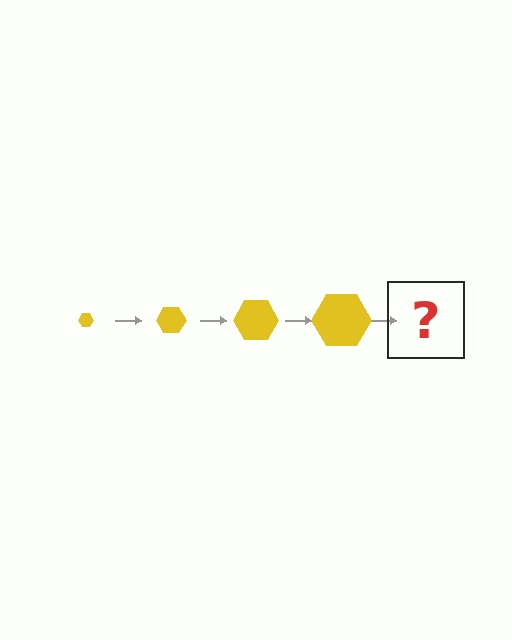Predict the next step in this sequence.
The next step is a yellow hexagon, larger than the previous one.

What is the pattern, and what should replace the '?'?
The pattern is that the hexagon gets progressively larger each step. The '?' should be a yellow hexagon, larger than the previous one.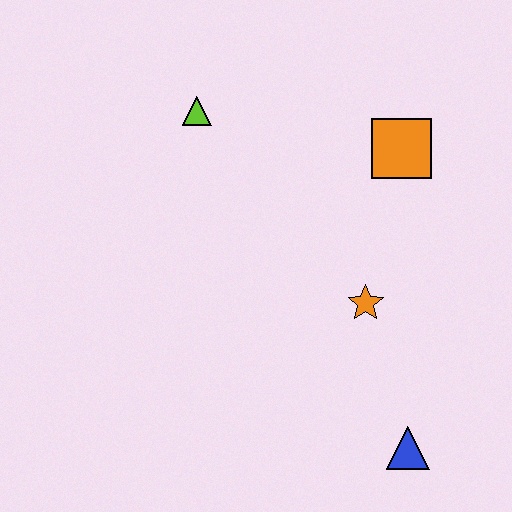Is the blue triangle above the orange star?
No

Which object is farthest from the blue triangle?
The lime triangle is farthest from the blue triangle.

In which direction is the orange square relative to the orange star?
The orange square is above the orange star.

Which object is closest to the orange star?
The blue triangle is closest to the orange star.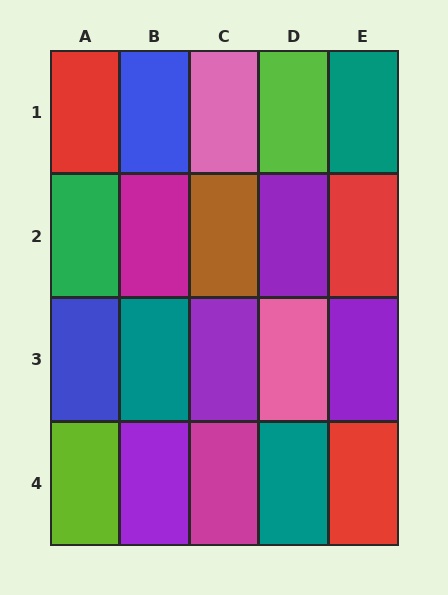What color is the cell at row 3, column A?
Blue.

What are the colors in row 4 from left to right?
Lime, purple, magenta, teal, red.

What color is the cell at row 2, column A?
Green.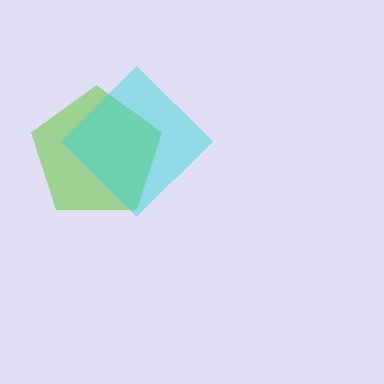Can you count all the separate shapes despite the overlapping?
Yes, there are 2 separate shapes.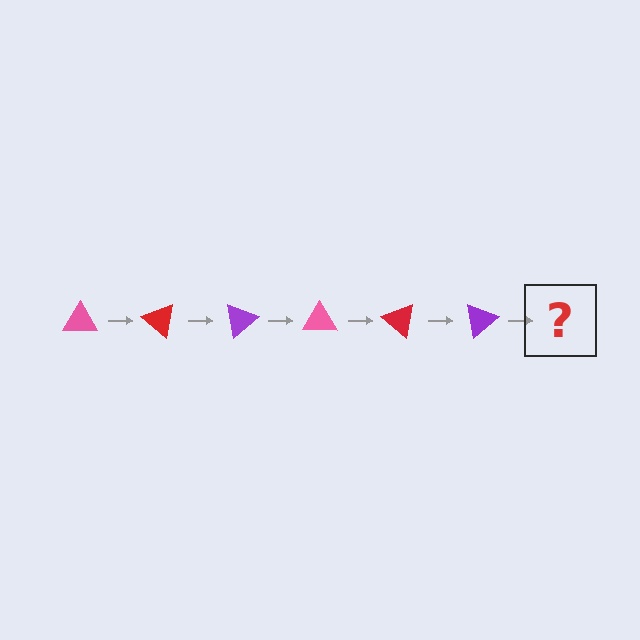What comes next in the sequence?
The next element should be a pink triangle, rotated 240 degrees from the start.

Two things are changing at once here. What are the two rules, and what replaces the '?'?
The two rules are that it rotates 40 degrees each step and the color cycles through pink, red, and purple. The '?' should be a pink triangle, rotated 240 degrees from the start.